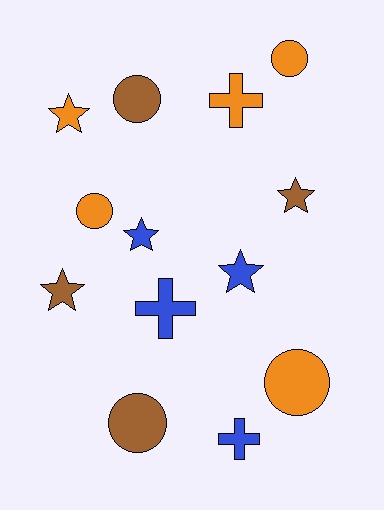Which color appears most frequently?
Orange, with 5 objects.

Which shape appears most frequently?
Circle, with 5 objects.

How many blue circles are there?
There are no blue circles.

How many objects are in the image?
There are 13 objects.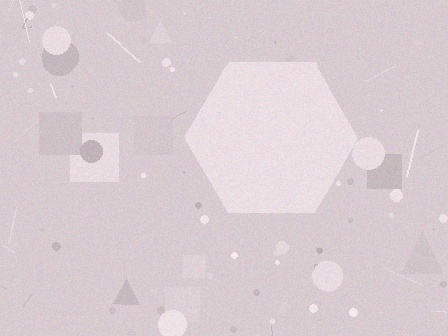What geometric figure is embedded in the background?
A hexagon is embedded in the background.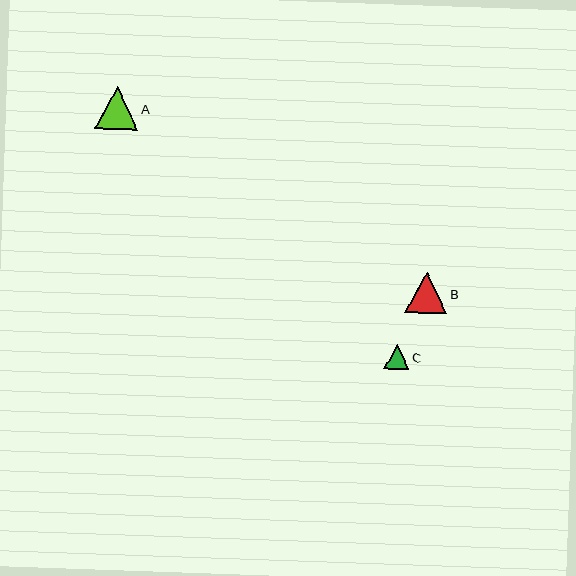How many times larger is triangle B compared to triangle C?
Triangle B is approximately 1.7 times the size of triangle C.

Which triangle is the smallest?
Triangle C is the smallest with a size of approximately 25 pixels.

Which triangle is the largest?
Triangle A is the largest with a size of approximately 43 pixels.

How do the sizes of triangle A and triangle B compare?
Triangle A and triangle B are approximately the same size.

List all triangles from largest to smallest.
From largest to smallest: A, B, C.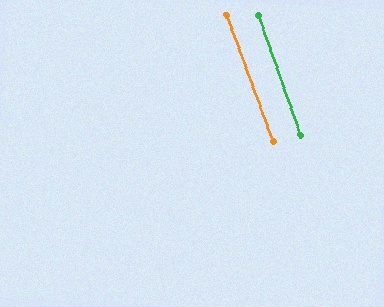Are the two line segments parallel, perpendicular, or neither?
Parallel — their directions differ by only 0.6°.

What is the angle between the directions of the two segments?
Approximately 1 degree.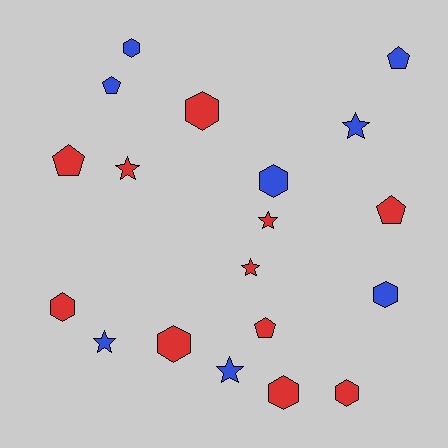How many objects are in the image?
There are 19 objects.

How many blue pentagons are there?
There are 2 blue pentagons.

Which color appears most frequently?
Red, with 11 objects.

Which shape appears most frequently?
Hexagon, with 8 objects.